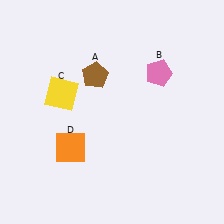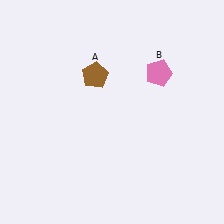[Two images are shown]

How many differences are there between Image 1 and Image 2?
There are 2 differences between the two images.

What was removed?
The yellow square (C), the orange square (D) were removed in Image 2.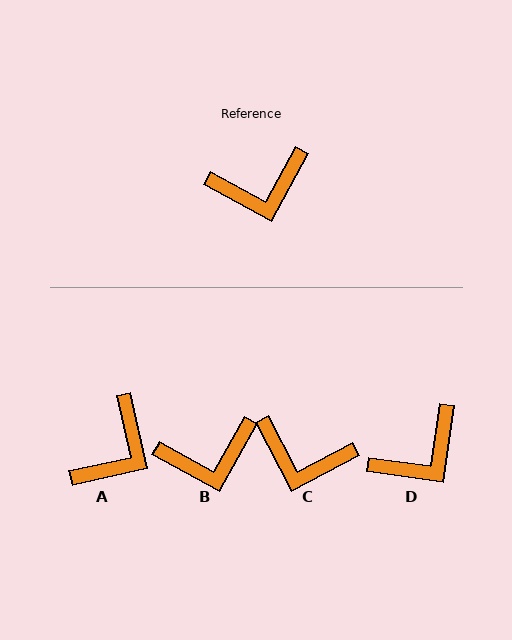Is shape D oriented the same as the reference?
No, it is off by about 21 degrees.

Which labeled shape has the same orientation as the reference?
B.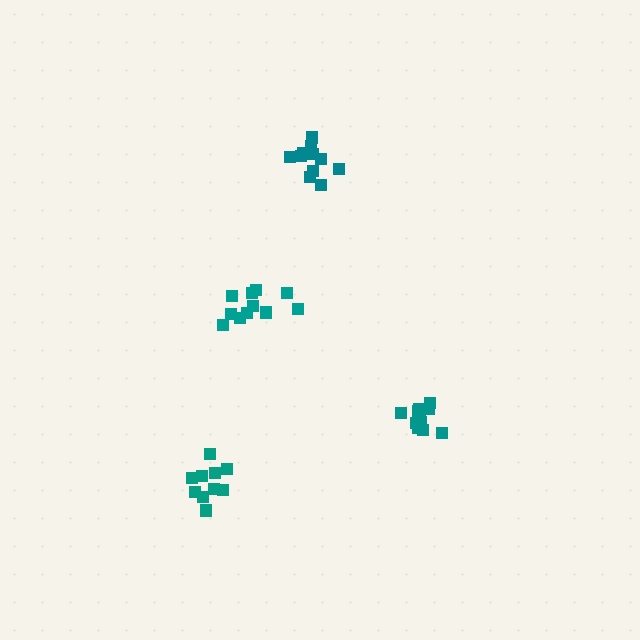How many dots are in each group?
Group 1: 11 dots, Group 2: 11 dots, Group 3: 11 dots, Group 4: 10 dots (43 total).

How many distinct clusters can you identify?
There are 4 distinct clusters.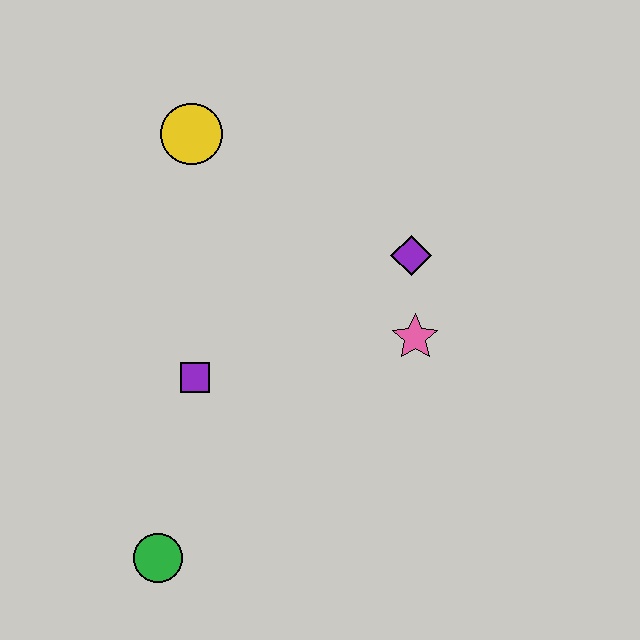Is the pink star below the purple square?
No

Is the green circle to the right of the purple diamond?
No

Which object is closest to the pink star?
The purple diamond is closest to the pink star.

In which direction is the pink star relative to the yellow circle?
The pink star is to the right of the yellow circle.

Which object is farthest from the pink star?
The green circle is farthest from the pink star.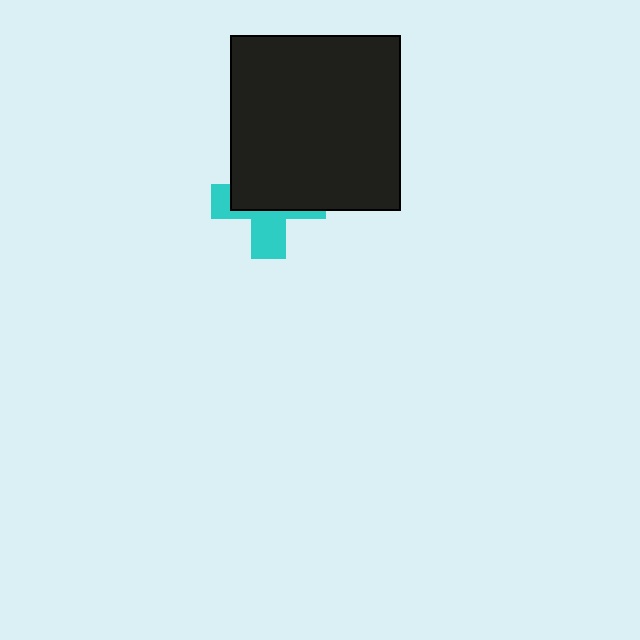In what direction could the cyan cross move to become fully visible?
The cyan cross could move down. That would shift it out from behind the black rectangle entirely.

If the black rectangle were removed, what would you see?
You would see the complete cyan cross.